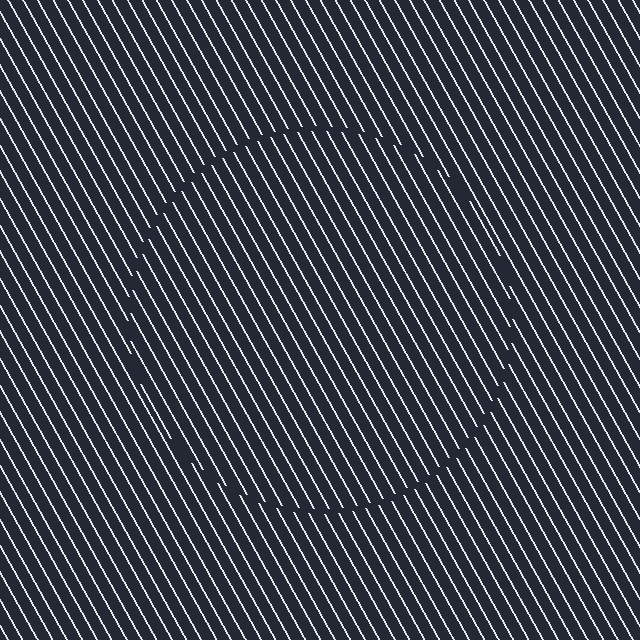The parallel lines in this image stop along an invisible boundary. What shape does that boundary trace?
An illusory circle. The interior of the shape contains the same grating, shifted by half a period — the contour is defined by the phase discontinuity where line-ends from the inner and outer gratings abut.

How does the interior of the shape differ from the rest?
The interior of the shape contains the same grating, shifted by half a period — the contour is defined by the phase discontinuity where line-ends from the inner and outer gratings abut.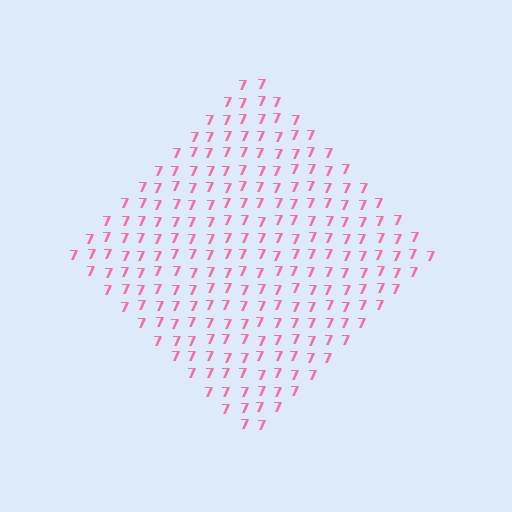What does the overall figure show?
The overall figure shows a diamond.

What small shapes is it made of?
It is made of small digit 7's.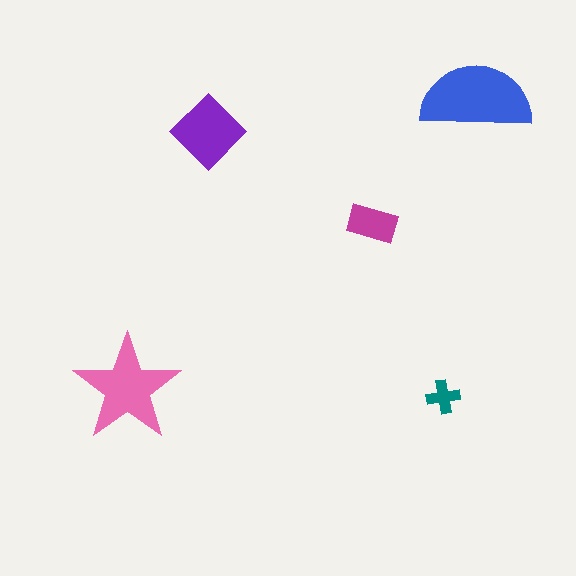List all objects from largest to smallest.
The blue semicircle, the pink star, the purple diamond, the magenta rectangle, the teal cross.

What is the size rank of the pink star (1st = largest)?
2nd.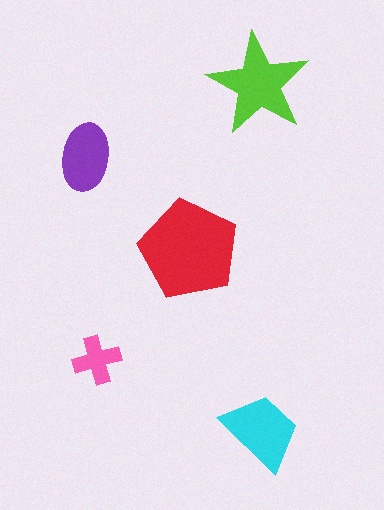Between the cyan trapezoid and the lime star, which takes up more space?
The lime star.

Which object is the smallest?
The pink cross.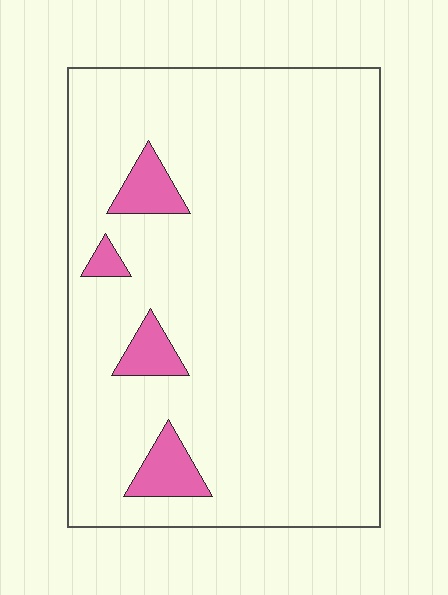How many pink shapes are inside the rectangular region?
4.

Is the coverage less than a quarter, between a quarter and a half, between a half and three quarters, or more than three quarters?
Less than a quarter.